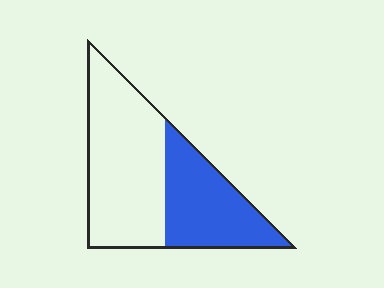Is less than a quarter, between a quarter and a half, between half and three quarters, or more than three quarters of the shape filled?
Between a quarter and a half.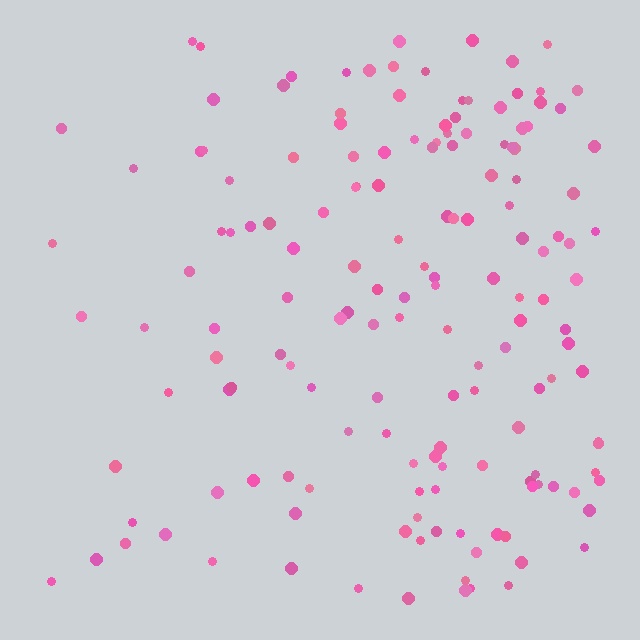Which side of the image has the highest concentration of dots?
The right.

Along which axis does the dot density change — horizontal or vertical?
Horizontal.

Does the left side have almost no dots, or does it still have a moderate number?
Still a moderate number, just noticeably fewer than the right.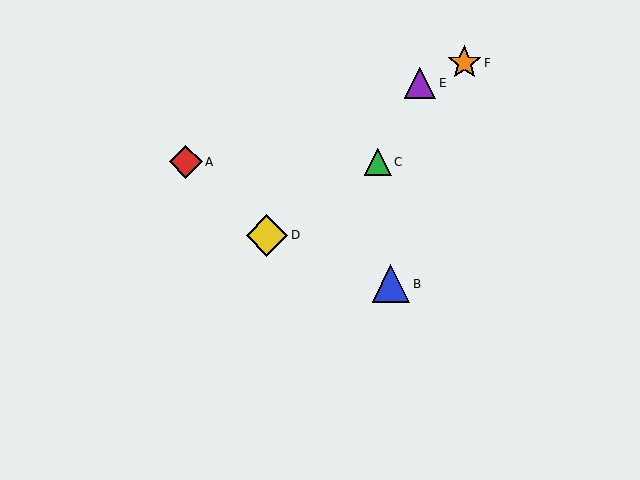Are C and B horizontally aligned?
No, C is at y≈162 and B is at y≈284.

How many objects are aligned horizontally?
2 objects (A, C) are aligned horizontally.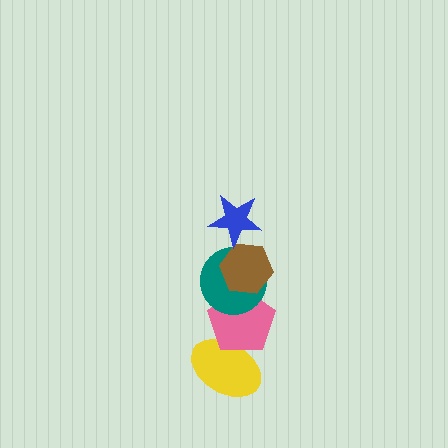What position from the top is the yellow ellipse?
The yellow ellipse is 5th from the top.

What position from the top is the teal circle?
The teal circle is 3rd from the top.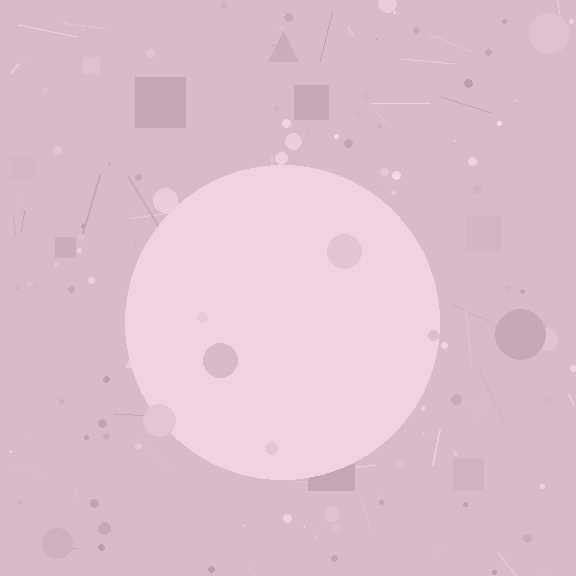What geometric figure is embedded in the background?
A circle is embedded in the background.